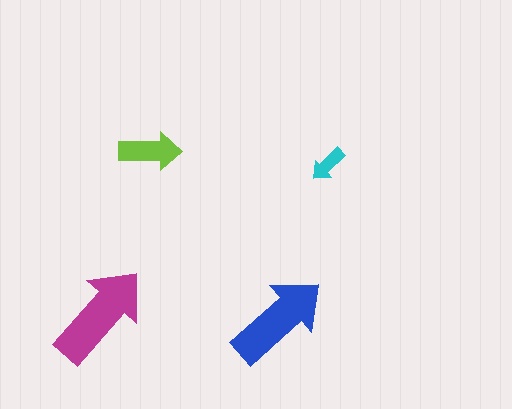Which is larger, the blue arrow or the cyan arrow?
The blue one.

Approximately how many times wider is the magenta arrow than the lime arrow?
About 1.5 times wider.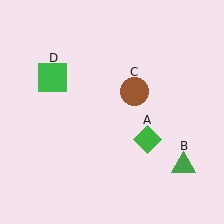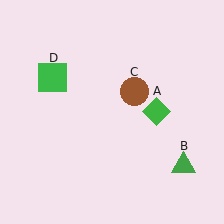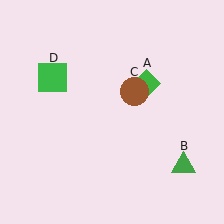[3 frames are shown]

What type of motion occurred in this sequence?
The green diamond (object A) rotated counterclockwise around the center of the scene.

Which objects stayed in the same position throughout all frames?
Green triangle (object B) and brown circle (object C) and green square (object D) remained stationary.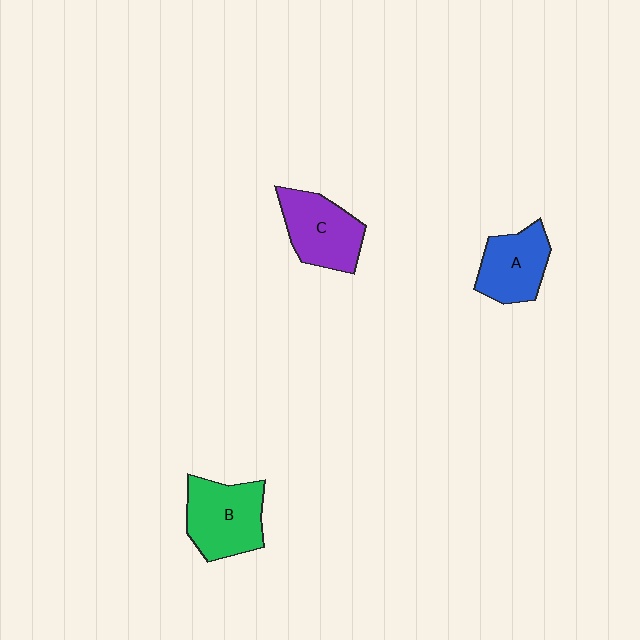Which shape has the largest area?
Shape B (green).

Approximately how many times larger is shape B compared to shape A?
Approximately 1.2 times.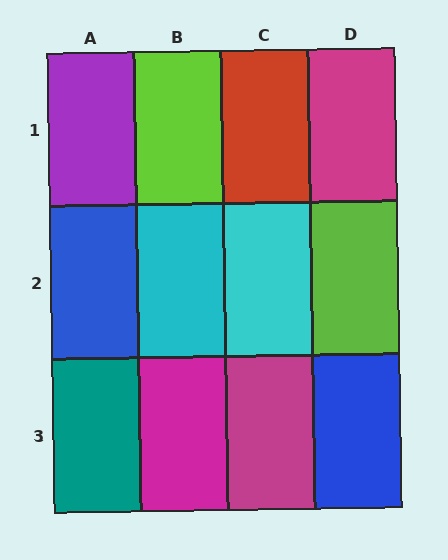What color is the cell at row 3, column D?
Blue.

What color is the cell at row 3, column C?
Magenta.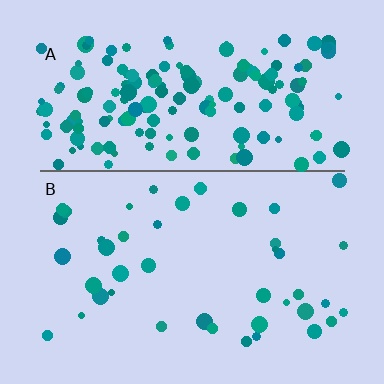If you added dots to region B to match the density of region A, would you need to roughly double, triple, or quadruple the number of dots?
Approximately quadruple.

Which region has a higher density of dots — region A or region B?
A (the top).